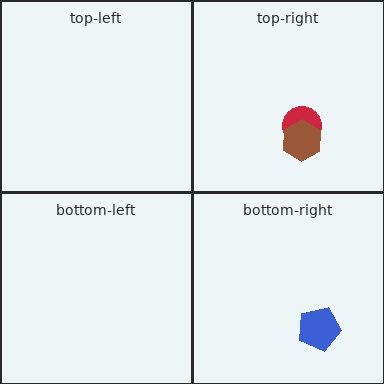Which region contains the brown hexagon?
The top-right region.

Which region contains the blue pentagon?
The bottom-right region.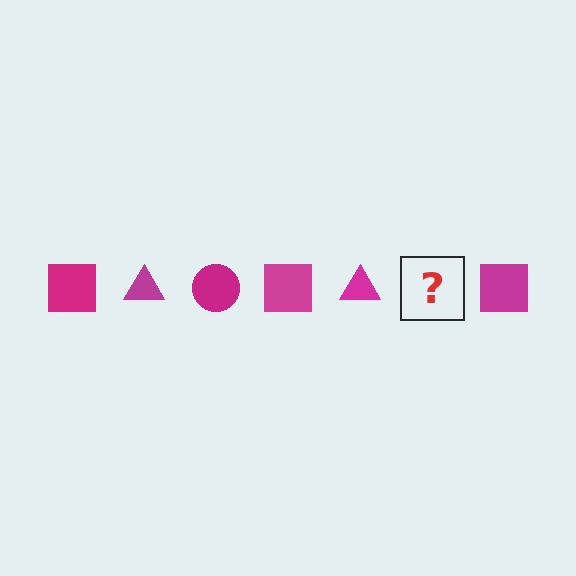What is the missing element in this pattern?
The missing element is a magenta circle.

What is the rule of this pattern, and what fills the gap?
The rule is that the pattern cycles through square, triangle, circle shapes in magenta. The gap should be filled with a magenta circle.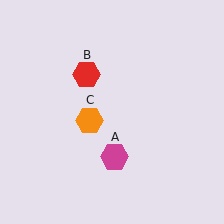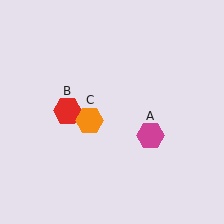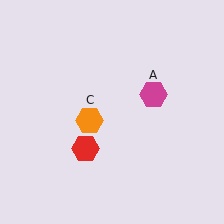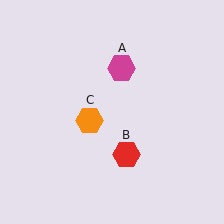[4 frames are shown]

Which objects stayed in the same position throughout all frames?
Orange hexagon (object C) remained stationary.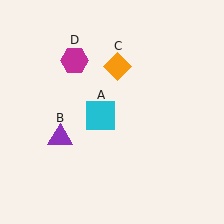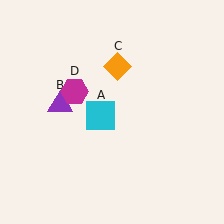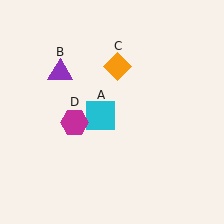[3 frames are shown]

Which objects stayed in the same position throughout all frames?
Cyan square (object A) and orange diamond (object C) remained stationary.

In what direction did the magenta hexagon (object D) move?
The magenta hexagon (object D) moved down.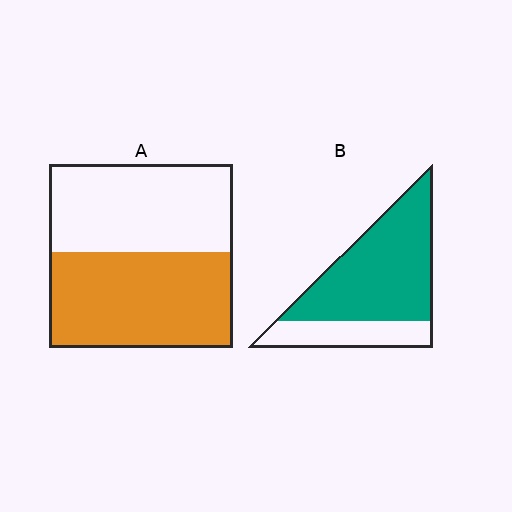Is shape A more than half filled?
Roughly half.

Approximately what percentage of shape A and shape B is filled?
A is approximately 50% and B is approximately 75%.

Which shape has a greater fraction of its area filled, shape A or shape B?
Shape B.